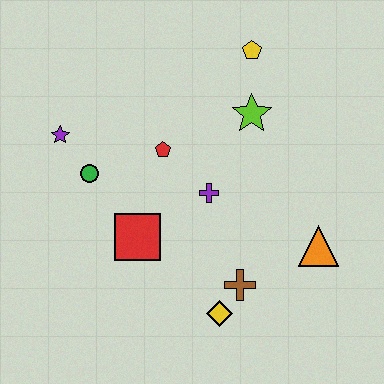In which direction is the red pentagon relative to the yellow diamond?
The red pentagon is above the yellow diamond.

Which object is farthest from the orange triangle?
The purple star is farthest from the orange triangle.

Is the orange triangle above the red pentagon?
No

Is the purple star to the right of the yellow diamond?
No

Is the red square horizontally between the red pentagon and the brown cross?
No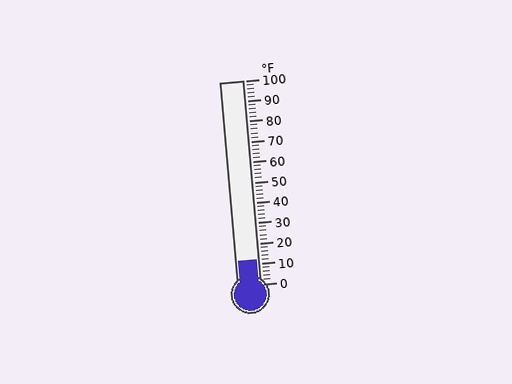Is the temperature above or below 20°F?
The temperature is below 20°F.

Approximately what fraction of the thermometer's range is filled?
The thermometer is filled to approximately 10% of its range.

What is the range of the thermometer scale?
The thermometer scale ranges from 0°F to 100°F.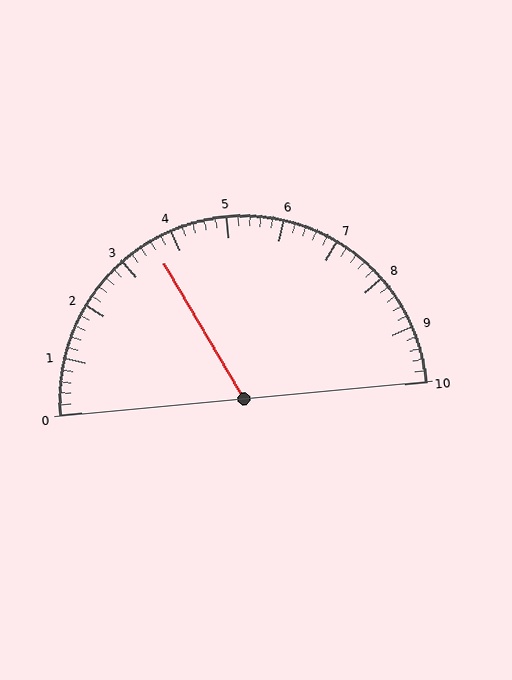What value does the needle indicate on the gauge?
The needle indicates approximately 3.6.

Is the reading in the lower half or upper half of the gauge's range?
The reading is in the lower half of the range (0 to 10).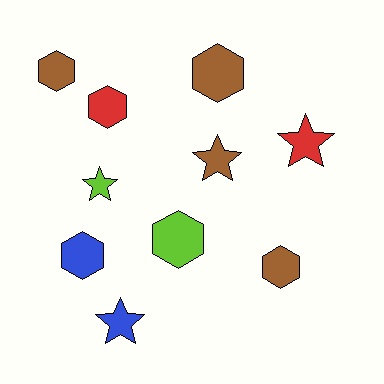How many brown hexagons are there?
There are 3 brown hexagons.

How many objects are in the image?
There are 10 objects.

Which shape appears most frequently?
Hexagon, with 6 objects.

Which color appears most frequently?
Brown, with 4 objects.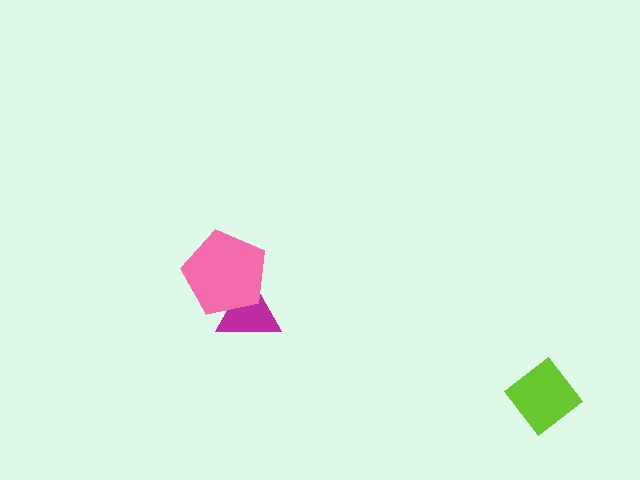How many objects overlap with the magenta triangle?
1 object overlaps with the magenta triangle.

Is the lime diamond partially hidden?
No, no other shape covers it.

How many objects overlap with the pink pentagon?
1 object overlaps with the pink pentagon.